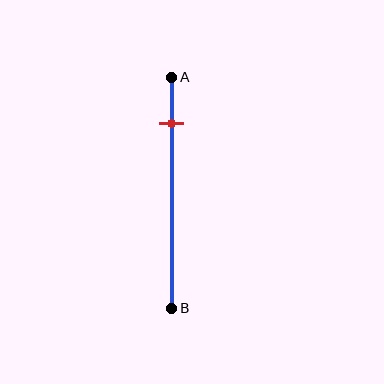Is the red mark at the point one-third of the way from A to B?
No, the mark is at about 20% from A, not at the 33% one-third point.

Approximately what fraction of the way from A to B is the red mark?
The red mark is approximately 20% of the way from A to B.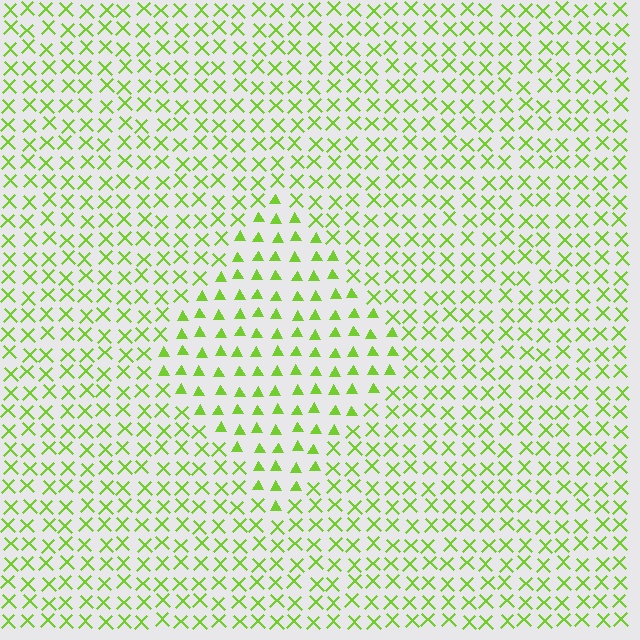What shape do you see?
I see a diamond.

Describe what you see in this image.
The image is filled with small lime elements arranged in a uniform grid. A diamond-shaped region contains triangles, while the surrounding area contains X marks. The boundary is defined purely by the change in element shape.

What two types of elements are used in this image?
The image uses triangles inside the diamond region and X marks outside it.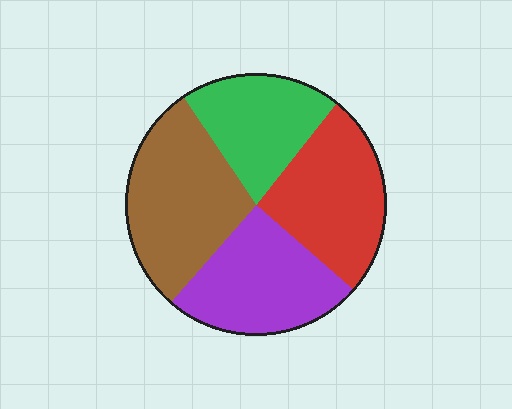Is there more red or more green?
Red.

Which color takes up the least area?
Green, at roughly 20%.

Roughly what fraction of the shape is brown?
Brown covers around 30% of the shape.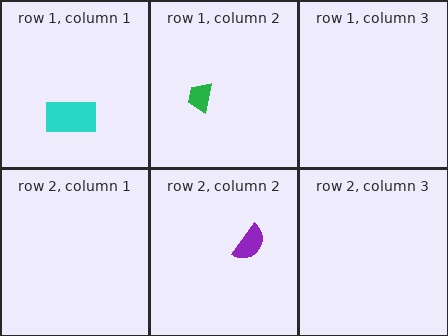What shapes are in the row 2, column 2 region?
The purple semicircle.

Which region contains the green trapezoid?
The row 1, column 2 region.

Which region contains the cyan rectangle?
The row 1, column 1 region.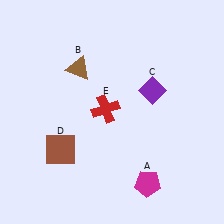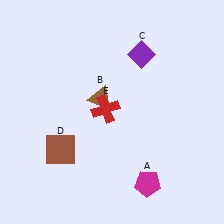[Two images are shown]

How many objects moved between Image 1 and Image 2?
2 objects moved between the two images.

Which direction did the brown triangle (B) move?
The brown triangle (B) moved down.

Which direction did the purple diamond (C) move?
The purple diamond (C) moved up.